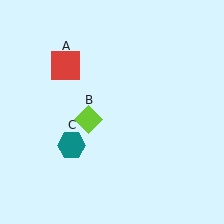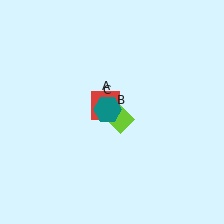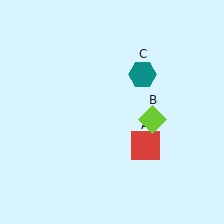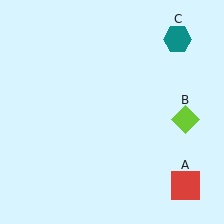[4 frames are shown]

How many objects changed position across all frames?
3 objects changed position: red square (object A), lime diamond (object B), teal hexagon (object C).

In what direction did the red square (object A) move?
The red square (object A) moved down and to the right.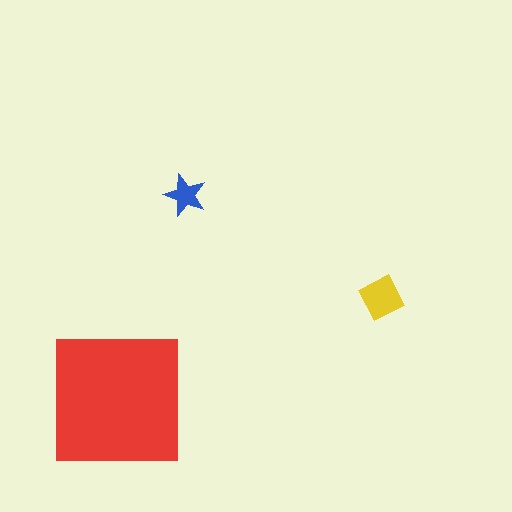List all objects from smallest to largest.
The blue star, the yellow diamond, the red square.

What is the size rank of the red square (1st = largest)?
1st.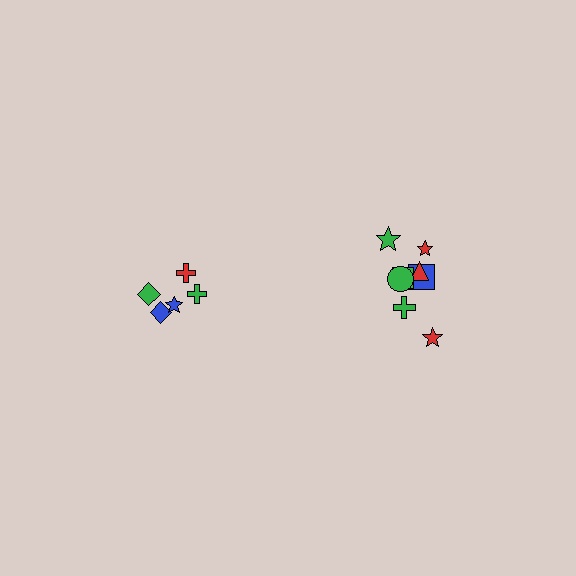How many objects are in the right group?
There are 8 objects.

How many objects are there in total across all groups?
There are 13 objects.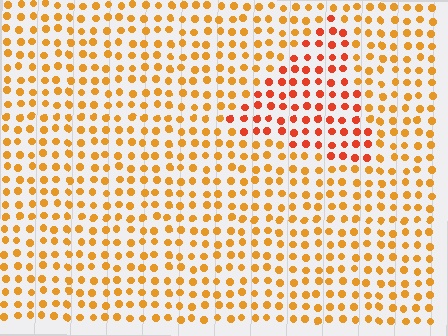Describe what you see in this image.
The image is filled with small orange elements in a uniform arrangement. A triangle-shaped region is visible where the elements are tinted to a slightly different hue, forming a subtle color boundary.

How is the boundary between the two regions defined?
The boundary is defined purely by a slight shift in hue (about 29 degrees). Spacing, size, and orientation are identical on both sides.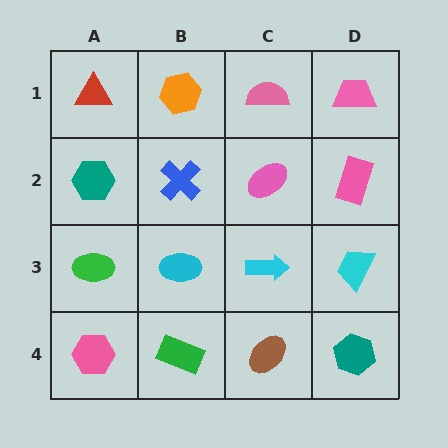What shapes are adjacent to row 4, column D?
A cyan trapezoid (row 3, column D), a brown ellipse (row 4, column C).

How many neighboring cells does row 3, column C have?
4.